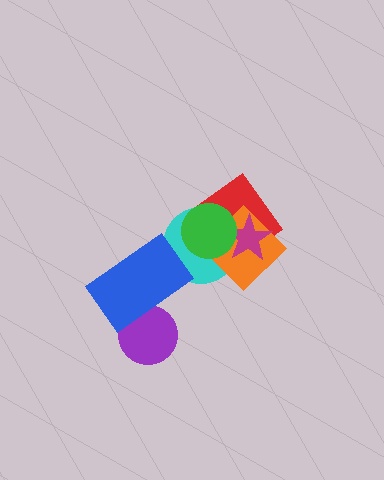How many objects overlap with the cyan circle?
5 objects overlap with the cyan circle.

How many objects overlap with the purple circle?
1 object overlaps with the purple circle.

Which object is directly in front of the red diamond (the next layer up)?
The cyan circle is directly in front of the red diamond.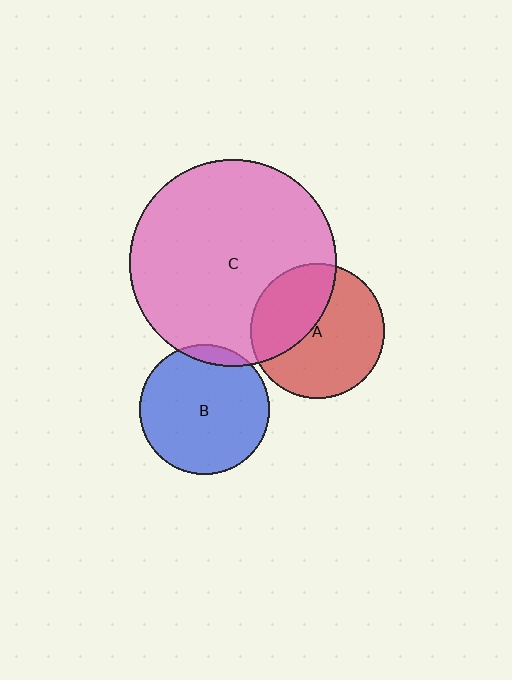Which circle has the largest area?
Circle C (pink).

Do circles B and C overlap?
Yes.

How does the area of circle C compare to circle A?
Approximately 2.4 times.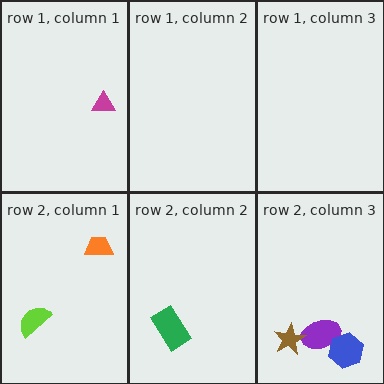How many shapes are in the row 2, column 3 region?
3.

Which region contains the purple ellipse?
The row 2, column 3 region.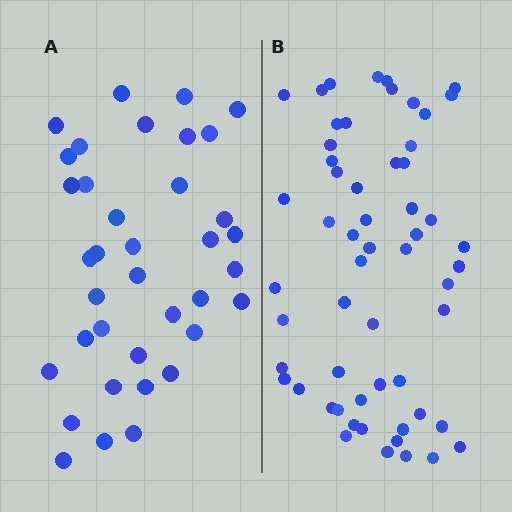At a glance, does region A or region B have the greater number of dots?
Region B (the right region) has more dots.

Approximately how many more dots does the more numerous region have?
Region B has approximately 20 more dots than region A.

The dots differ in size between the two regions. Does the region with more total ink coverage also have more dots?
No. Region A has more total ink coverage because its dots are larger, but region B actually contains more individual dots. Total area can be misleading — the number of items is what matters here.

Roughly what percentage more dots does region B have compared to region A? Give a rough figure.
About 55% more.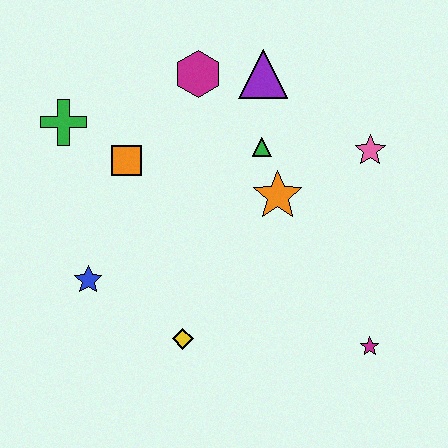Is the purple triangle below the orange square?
No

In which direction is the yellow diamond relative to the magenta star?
The yellow diamond is to the left of the magenta star.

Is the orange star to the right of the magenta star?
No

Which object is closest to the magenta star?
The orange star is closest to the magenta star.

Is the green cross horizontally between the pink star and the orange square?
No